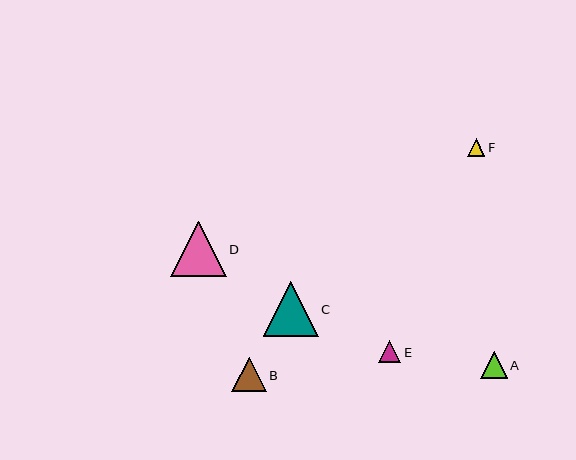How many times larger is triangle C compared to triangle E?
Triangle C is approximately 2.5 times the size of triangle E.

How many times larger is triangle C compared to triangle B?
Triangle C is approximately 1.6 times the size of triangle B.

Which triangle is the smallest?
Triangle F is the smallest with a size of approximately 18 pixels.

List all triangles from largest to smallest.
From largest to smallest: D, C, B, A, E, F.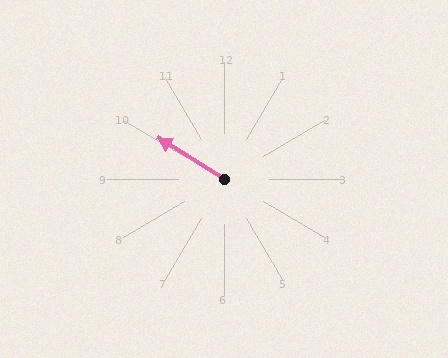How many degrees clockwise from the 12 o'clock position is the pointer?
Approximately 302 degrees.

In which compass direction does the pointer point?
Northwest.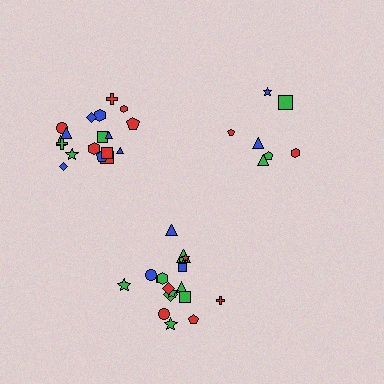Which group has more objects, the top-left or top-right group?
The top-left group.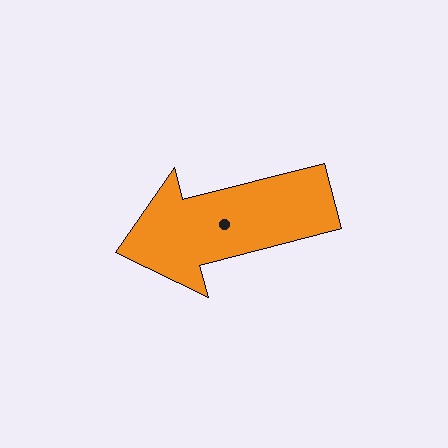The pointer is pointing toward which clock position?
Roughly 9 o'clock.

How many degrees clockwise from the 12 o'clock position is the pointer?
Approximately 255 degrees.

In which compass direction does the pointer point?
West.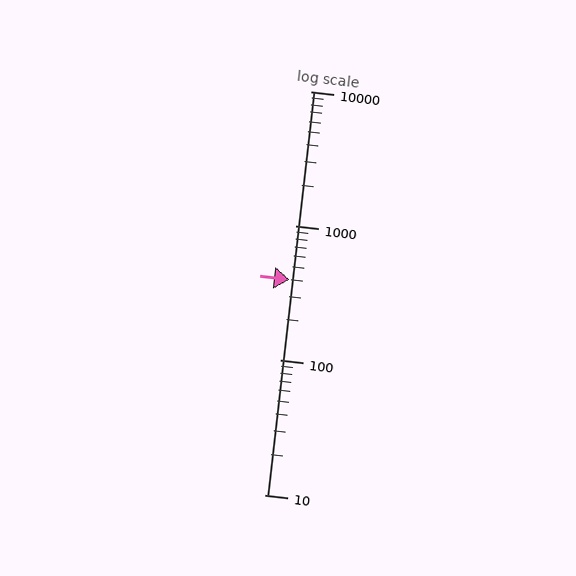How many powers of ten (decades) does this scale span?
The scale spans 3 decades, from 10 to 10000.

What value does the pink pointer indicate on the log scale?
The pointer indicates approximately 400.